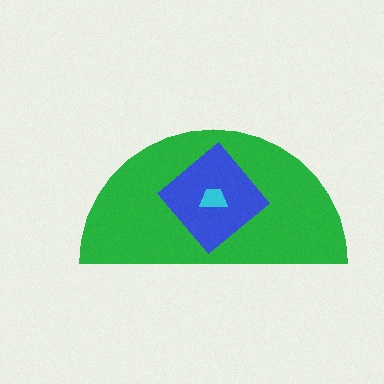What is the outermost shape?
The green semicircle.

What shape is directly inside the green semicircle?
The blue diamond.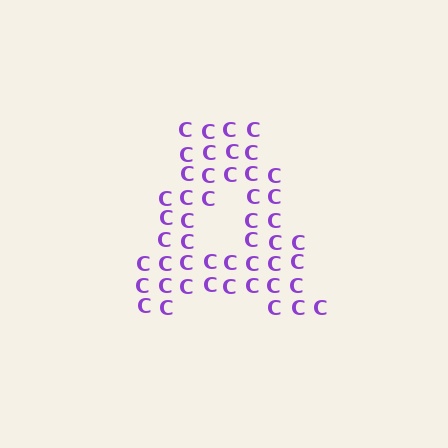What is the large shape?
The large shape is the letter A.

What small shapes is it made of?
It is made of small letter C's.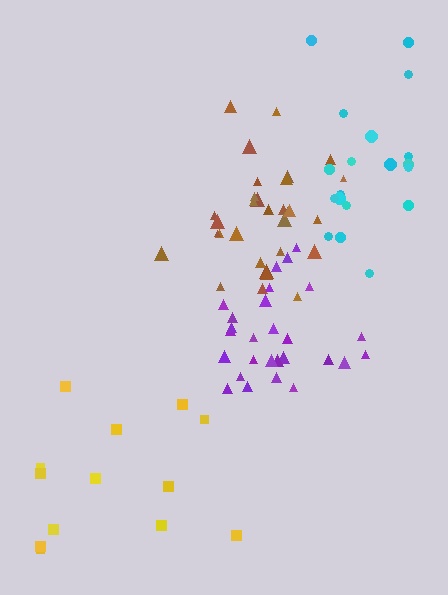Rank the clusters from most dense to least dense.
purple, brown, cyan, yellow.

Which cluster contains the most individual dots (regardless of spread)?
Brown (31).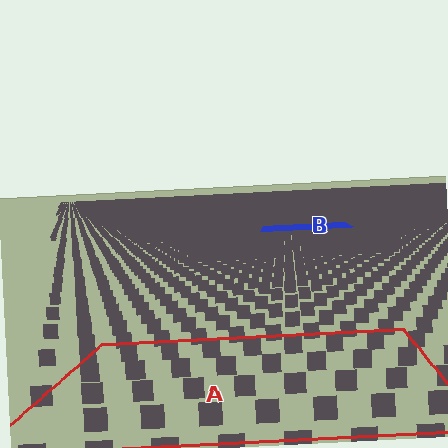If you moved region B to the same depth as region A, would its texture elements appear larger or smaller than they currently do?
They would appear larger. At a closer depth, the same texture elements are projected at a bigger on-screen size.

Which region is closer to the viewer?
Region A is closer. The texture elements there are larger and more spread out.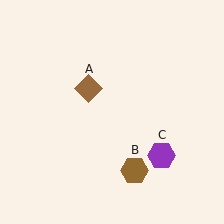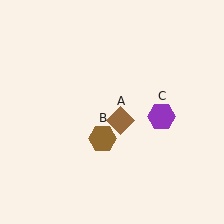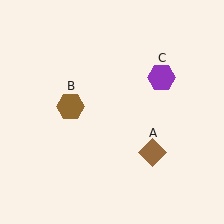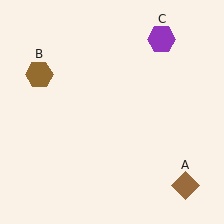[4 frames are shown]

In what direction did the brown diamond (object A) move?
The brown diamond (object A) moved down and to the right.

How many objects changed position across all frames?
3 objects changed position: brown diamond (object A), brown hexagon (object B), purple hexagon (object C).